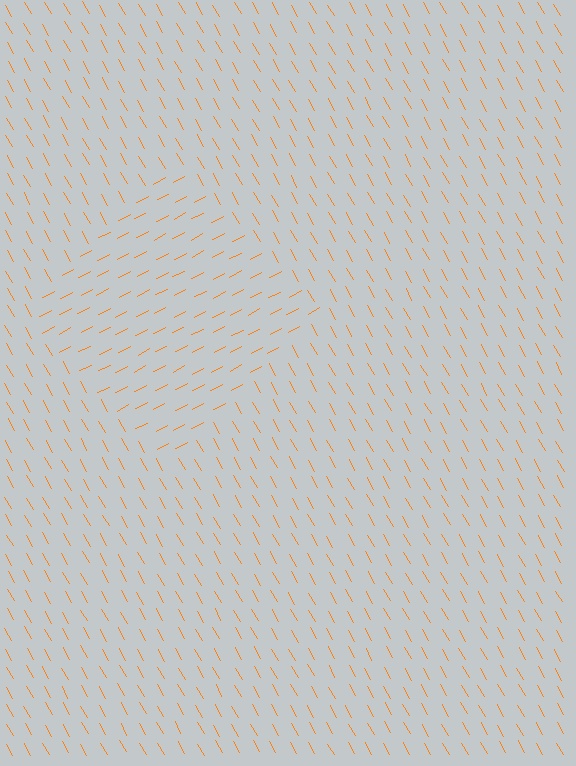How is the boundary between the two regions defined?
The boundary is defined purely by a change in line orientation (approximately 88 degrees difference). All lines are the same color and thickness.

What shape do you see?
I see a diamond.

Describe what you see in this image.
The image is filled with small orange line segments. A diamond region in the image has lines oriented differently from the surrounding lines, creating a visible texture boundary.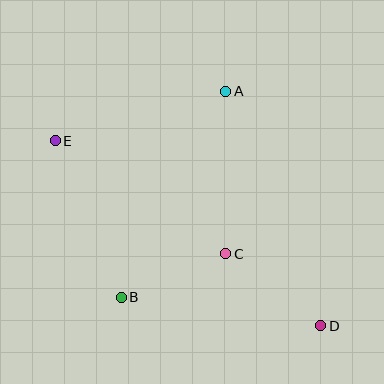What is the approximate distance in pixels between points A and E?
The distance between A and E is approximately 177 pixels.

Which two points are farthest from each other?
Points D and E are farthest from each other.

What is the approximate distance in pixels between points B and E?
The distance between B and E is approximately 170 pixels.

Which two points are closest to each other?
Points B and C are closest to each other.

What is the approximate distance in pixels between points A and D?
The distance between A and D is approximately 253 pixels.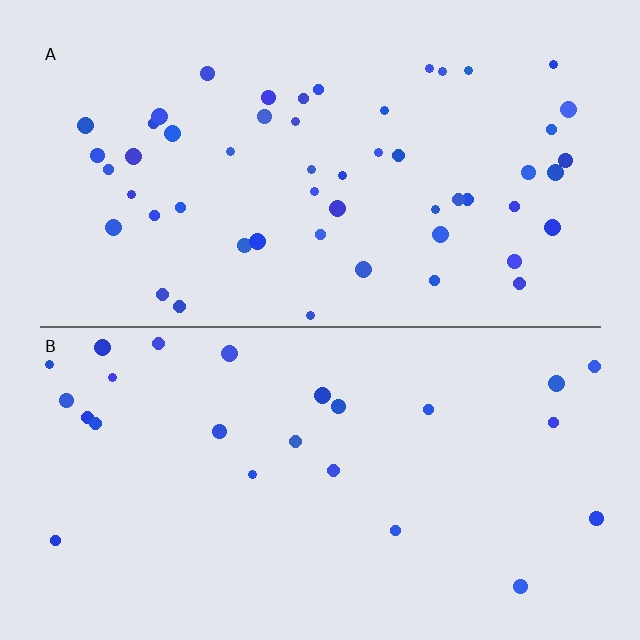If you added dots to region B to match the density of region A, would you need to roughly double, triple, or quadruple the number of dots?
Approximately double.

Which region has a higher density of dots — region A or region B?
A (the top).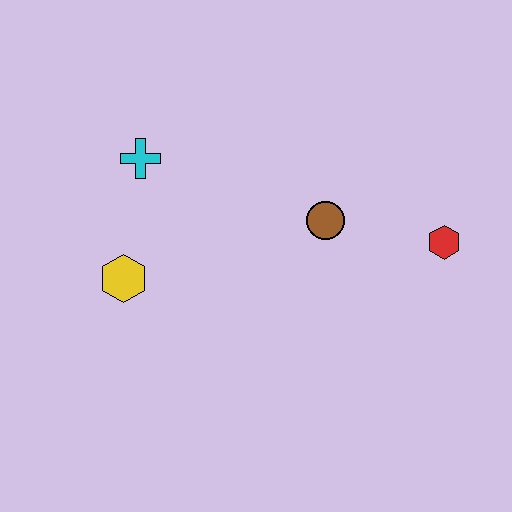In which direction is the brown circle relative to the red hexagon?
The brown circle is to the left of the red hexagon.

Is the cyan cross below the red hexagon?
No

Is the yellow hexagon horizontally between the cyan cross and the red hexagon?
No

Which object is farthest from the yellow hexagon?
The red hexagon is farthest from the yellow hexagon.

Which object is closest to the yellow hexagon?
The cyan cross is closest to the yellow hexagon.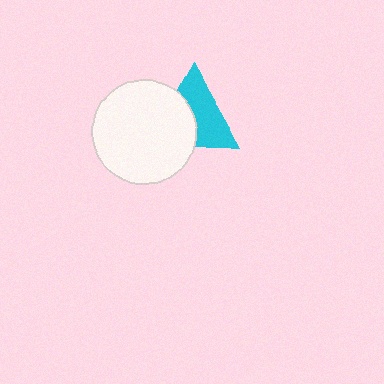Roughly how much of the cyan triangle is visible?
About half of it is visible (roughly 55%).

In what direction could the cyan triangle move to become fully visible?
The cyan triangle could move toward the upper-right. That would shift it out from behind the white circle entirely.